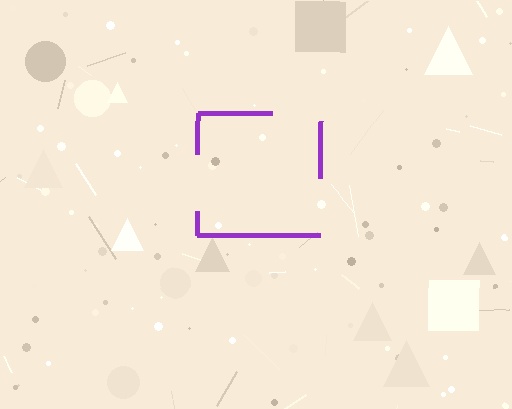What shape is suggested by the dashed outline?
The dashed outline suggests a square.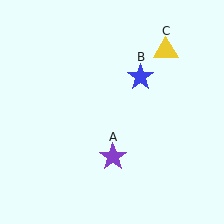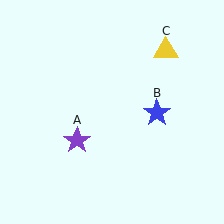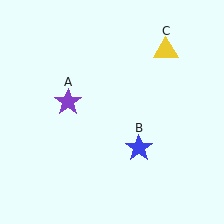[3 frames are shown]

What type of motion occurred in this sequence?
The purple star (object A), blue star (object B) rotated clockwise around the center of the scene.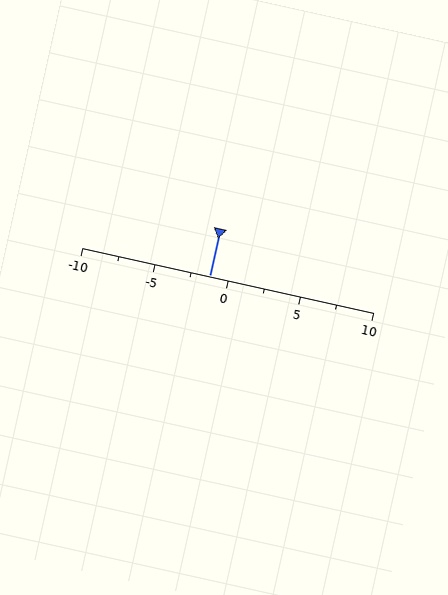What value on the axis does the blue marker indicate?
The marker indicates approximately -1.2.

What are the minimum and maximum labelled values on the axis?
The axis runs from -10 to 10.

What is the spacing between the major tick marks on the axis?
The major ticks are spaced 5 apart.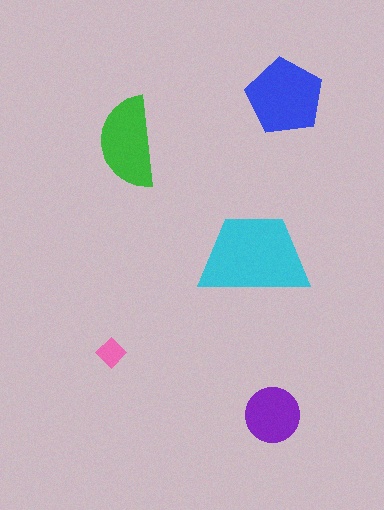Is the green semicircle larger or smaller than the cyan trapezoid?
Smaller.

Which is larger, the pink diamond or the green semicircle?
The green semicircle.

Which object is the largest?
The cyan trapezoid.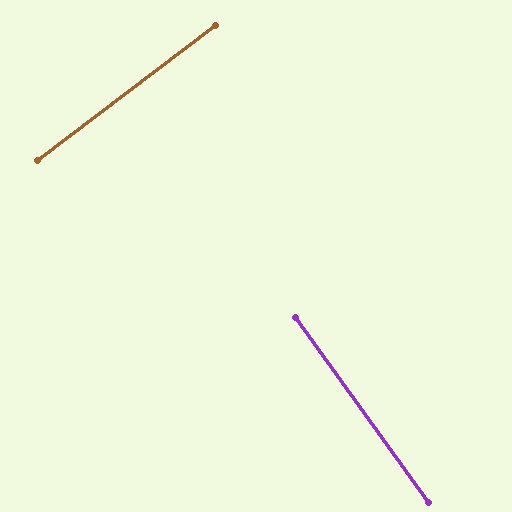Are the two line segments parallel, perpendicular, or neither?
Perpendicular — they meet at approximately 88°.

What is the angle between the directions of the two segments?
Approximately 88 degrees.